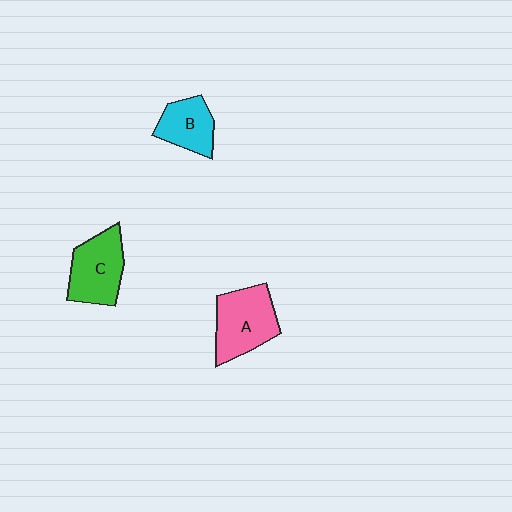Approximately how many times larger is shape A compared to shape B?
Approximately 1.4 times.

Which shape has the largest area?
Shape A (pink).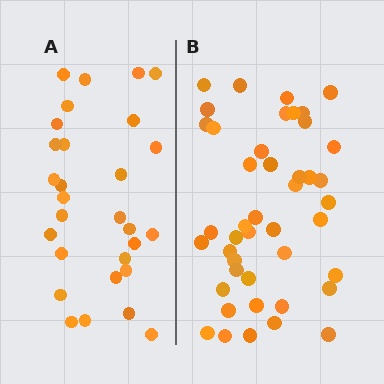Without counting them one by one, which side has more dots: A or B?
Region B (the right region) has more dots.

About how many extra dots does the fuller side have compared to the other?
Region B has approximately 15 more dots than region A.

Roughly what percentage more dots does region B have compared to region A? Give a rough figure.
About 50% more.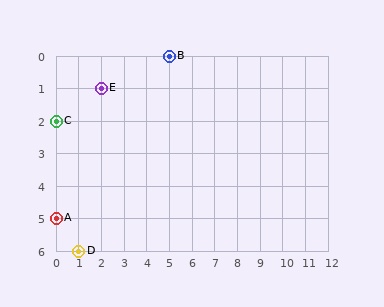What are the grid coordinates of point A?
Point A is at grid coordinates (0, 5).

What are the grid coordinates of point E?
Point E is at grid coordinates (2, 1).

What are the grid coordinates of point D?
Point D is at grid coordinates (1, 6).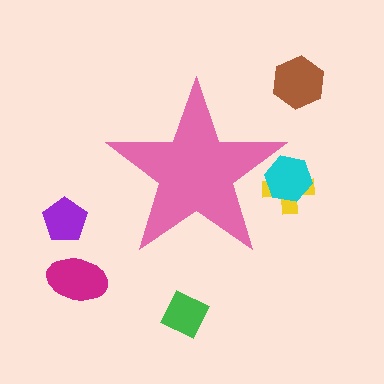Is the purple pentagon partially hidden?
No, the purple pentagon is fully visible.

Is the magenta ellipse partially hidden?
No, the magenta ellipse is fully visible.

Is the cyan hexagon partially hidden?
Yes, the cyan hexagon is partially hidden behind the pink star.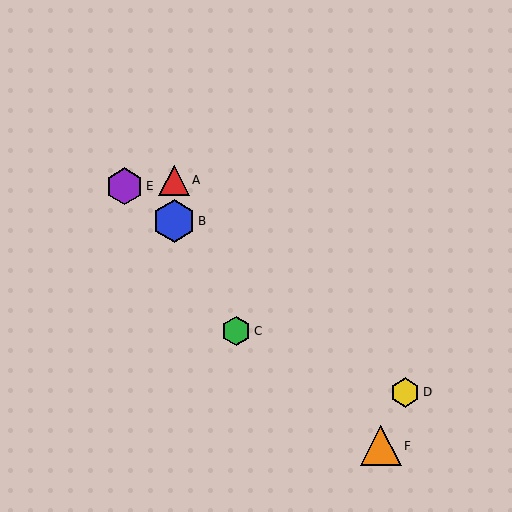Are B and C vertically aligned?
No, B is at x≈174 and C is at x≈236.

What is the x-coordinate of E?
Object E is at x≈124.